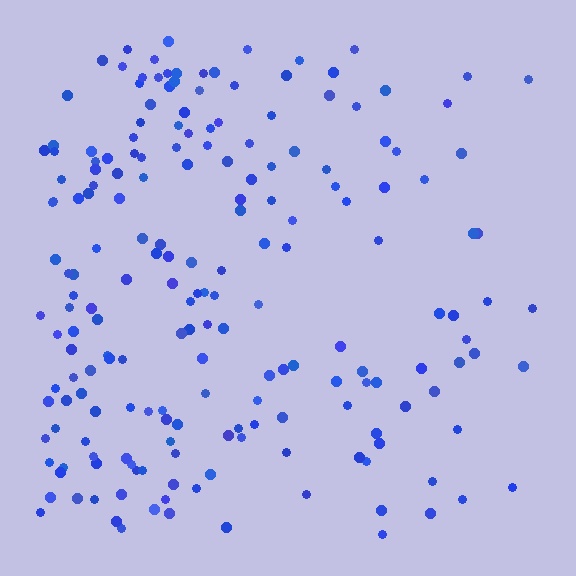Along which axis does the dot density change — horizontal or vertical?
Horizontal.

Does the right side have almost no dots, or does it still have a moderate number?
Still a moderate number, just noticeably fewer than the left.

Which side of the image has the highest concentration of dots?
The left.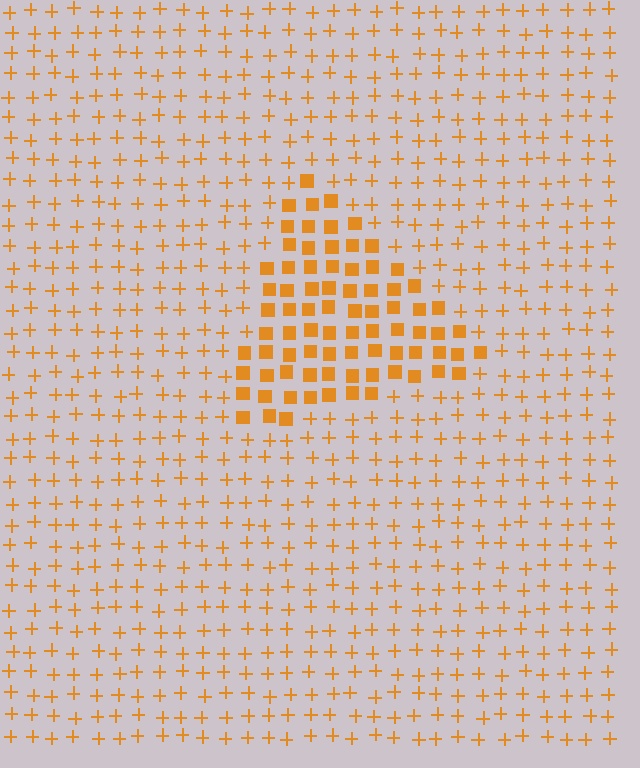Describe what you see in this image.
The image is filled with small orange elements arranged in a uniform grid. A triangle-shaped region contains squares, while the surrounding area contains plus signs. The boundary is defined purely by the change in element shape.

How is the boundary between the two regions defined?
The boundary is defined by a change in element shape: squares inside vs. plus signs outside. All elements share the same color and spacing.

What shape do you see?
I see a triangle.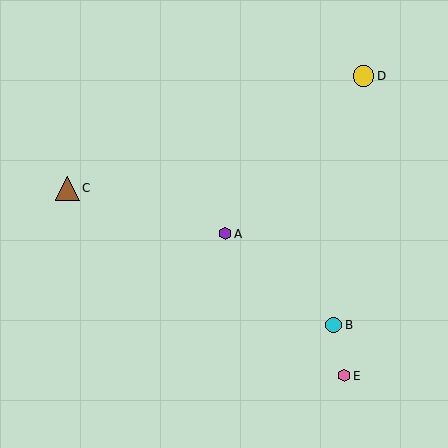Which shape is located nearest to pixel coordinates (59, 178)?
The brown triangle (labeled C) at (67, 188) is nearest to that location.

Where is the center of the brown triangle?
The center of the brown triangle is at (67, 188).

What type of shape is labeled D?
Shape D is a yellow circle.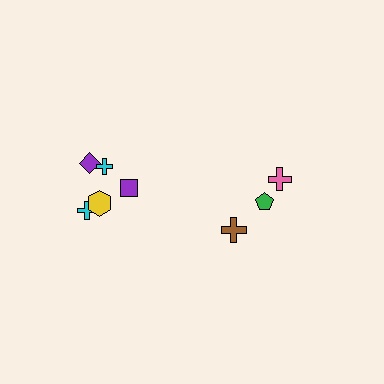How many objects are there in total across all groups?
There are 8 objects.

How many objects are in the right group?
There are 3 objects.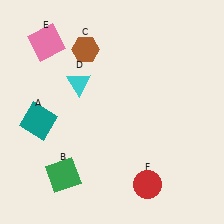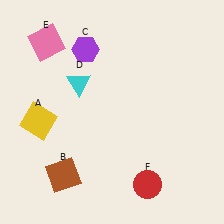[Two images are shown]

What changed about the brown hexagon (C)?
In Image 1, C is brown. In Image 2, it changed to purple.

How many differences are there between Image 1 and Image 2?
There are 3 differences between the two images.